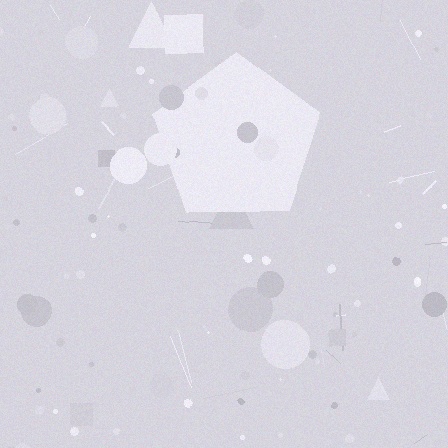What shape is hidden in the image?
A pentagon is hidden in the image.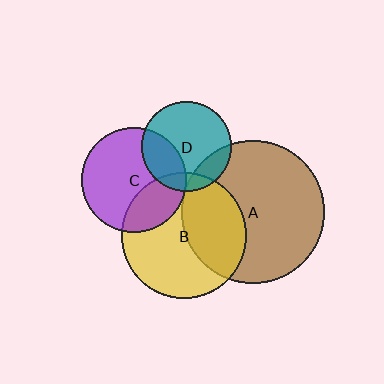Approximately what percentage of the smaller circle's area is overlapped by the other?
Approximately 40%.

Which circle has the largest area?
Circle A (brown).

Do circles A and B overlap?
Yes.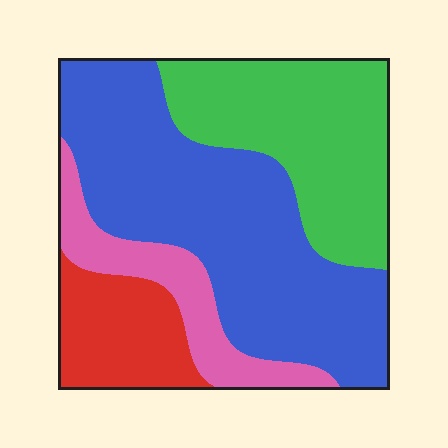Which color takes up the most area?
Blue, at roughly 45%.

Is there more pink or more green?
Green.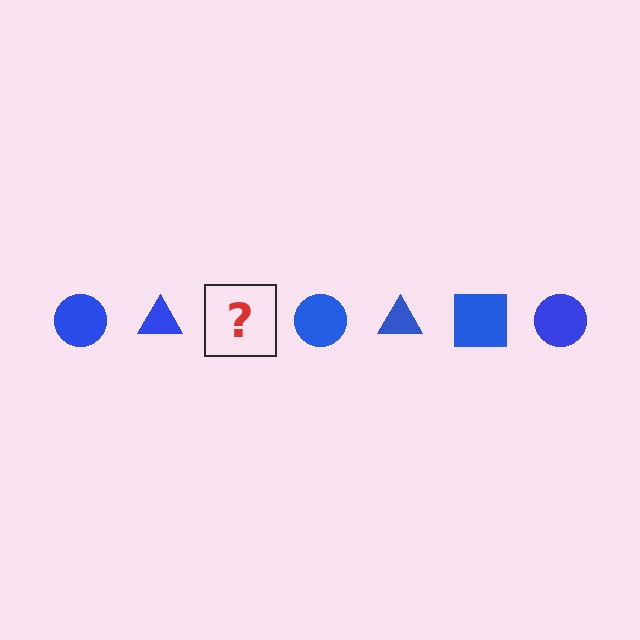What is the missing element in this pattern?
The missing element is a blue square.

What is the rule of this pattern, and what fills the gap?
The rule is that the pattern cycles through circle, triangle, square shapes in blue. The gap should be filled with a blue square.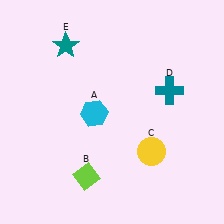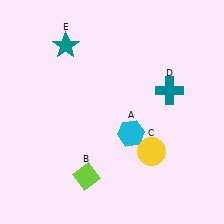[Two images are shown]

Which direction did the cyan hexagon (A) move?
The cyan hexagon (A) moved right.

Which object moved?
The cyan hexagon (A) moved right.